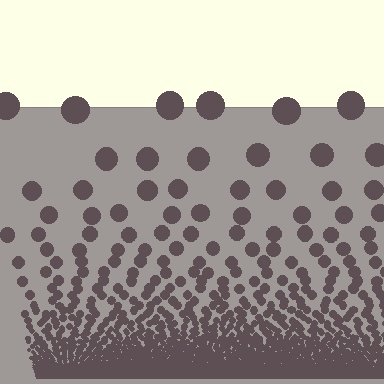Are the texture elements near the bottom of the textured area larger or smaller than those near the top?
Smaller. The gradient is inverted — elements near the bottom are smaller and denser.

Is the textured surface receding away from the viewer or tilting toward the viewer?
The surface appears to tilt toward the viewer. Texture elements get larger and sparser toward the top.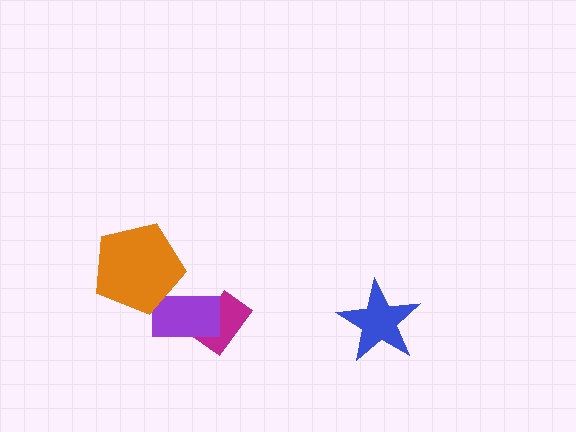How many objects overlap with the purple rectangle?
2 objects overlap with the purple rectangle.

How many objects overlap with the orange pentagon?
1 object overlaps with the orange pentagon.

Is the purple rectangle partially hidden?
Yes, it is partially covered by another shape.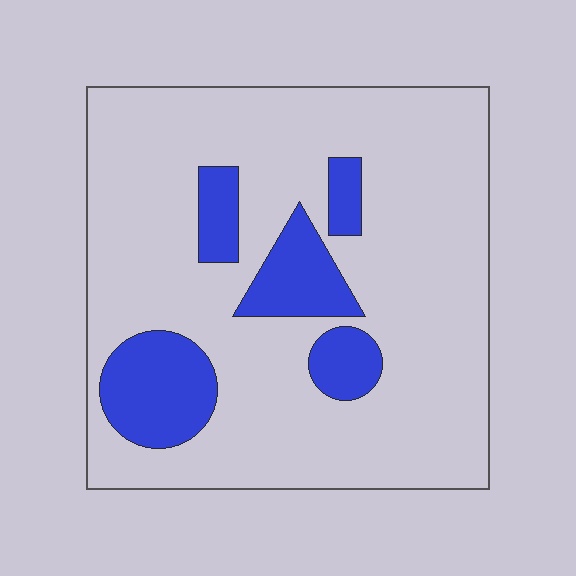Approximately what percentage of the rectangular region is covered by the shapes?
Approximately 20%.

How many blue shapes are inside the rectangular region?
5.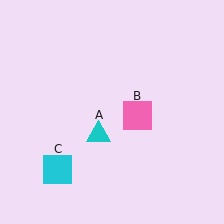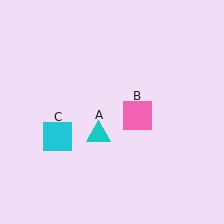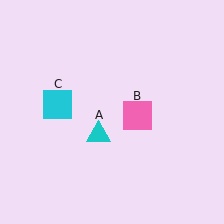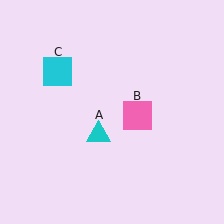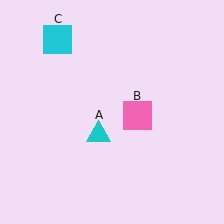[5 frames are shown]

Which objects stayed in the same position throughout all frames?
Cyan triangle (object A) and pink square (object B) remained stationary.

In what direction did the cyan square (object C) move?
The cyan square (object C) moved up.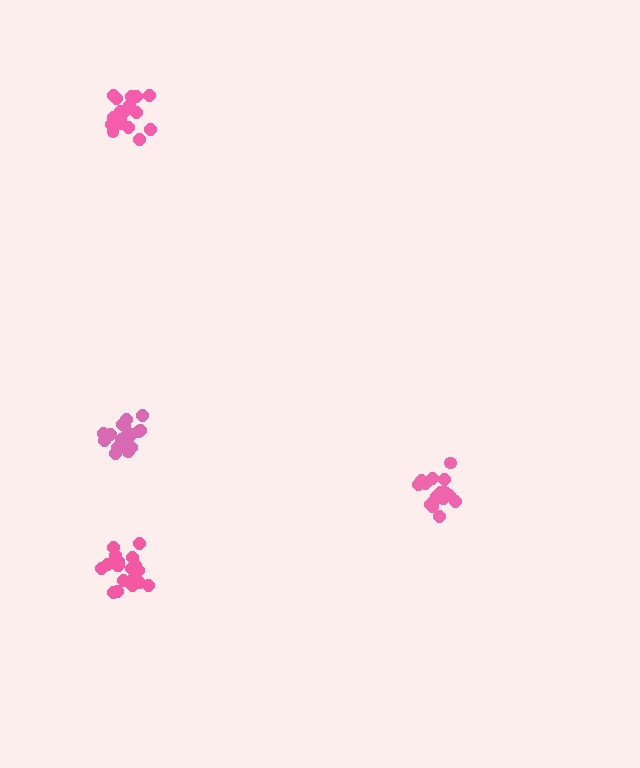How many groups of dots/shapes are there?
There are 4 groups.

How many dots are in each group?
Group 1: 20 dots, Group 2: 17 dots, Group 3: 19 dots, Group 4: 16 dots (72 total).